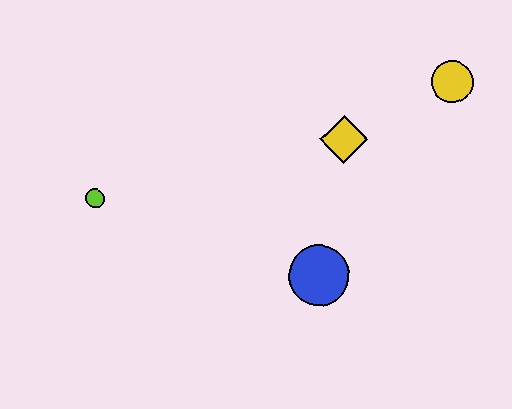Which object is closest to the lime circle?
The blue circle is closest to the lime circle.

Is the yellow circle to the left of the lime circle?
No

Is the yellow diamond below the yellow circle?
Yes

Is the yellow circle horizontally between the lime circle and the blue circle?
No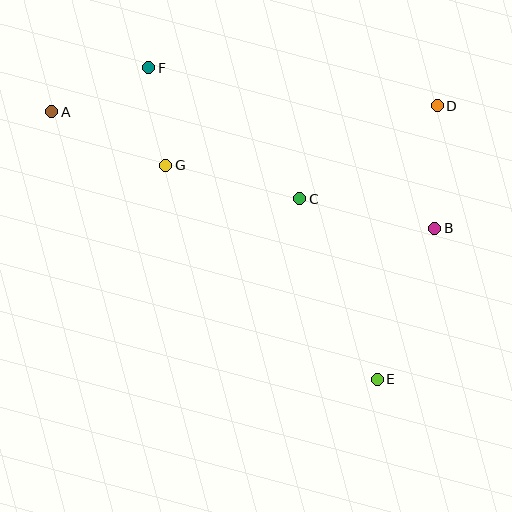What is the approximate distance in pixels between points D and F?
The distance between D and F is approximately 291 pixels.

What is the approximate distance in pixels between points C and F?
The distance between C and F is approximately 200 pixels.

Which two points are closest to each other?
Points F and G are closest to each other.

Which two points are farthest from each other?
Points A and E are farthest from each other.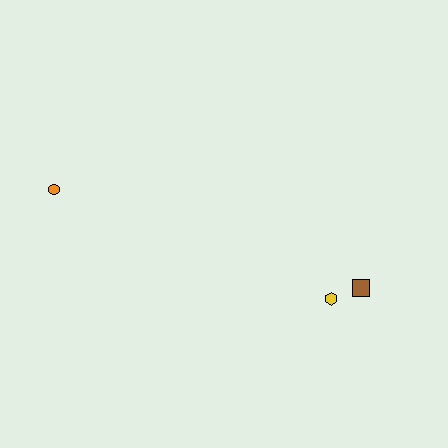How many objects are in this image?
There are 3 objects.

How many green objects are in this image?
There are no green objects.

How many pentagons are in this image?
There are no pentagons.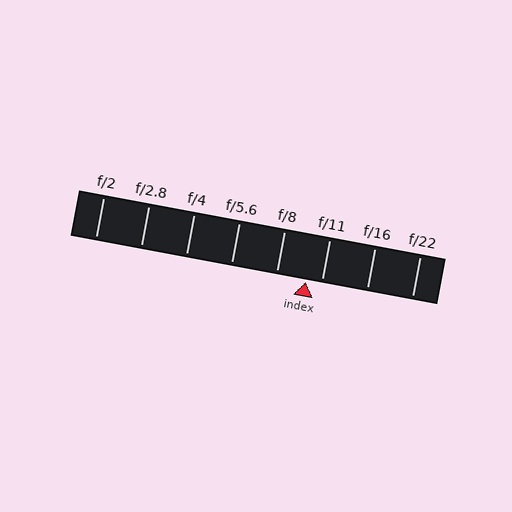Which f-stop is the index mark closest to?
The index mark is closest to f/11.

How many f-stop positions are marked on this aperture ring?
There are 8 f-stop positions marked.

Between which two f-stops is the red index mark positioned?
The index mark is between f/8 and f/11.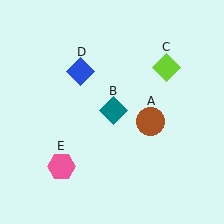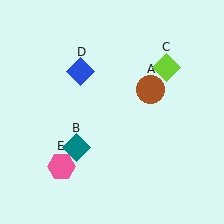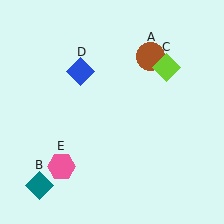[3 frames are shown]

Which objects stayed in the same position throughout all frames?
Lime diamond (object C) and blue diamond (object D) and pink hexagon (object E) remained stationary.